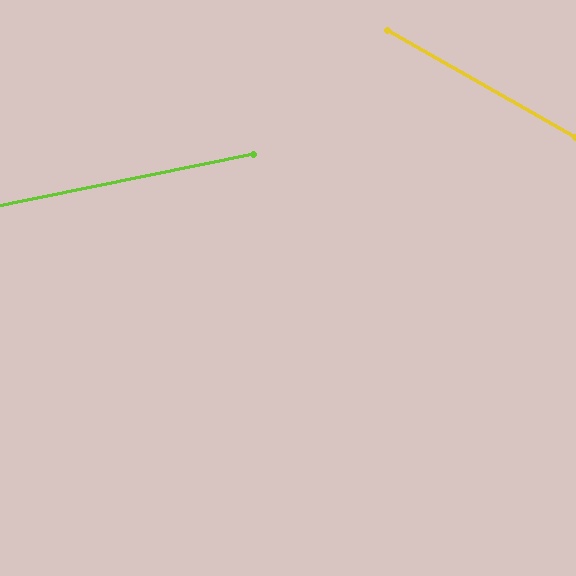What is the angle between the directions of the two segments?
Approximately 41 degrees.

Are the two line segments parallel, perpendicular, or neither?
Neither parallel nor perpendicular — they differ by about 41°.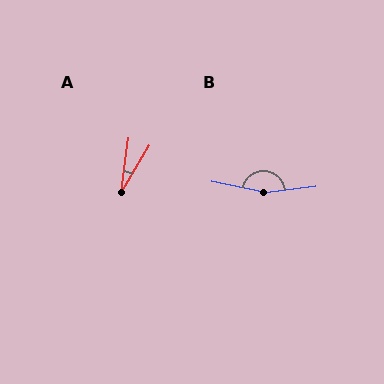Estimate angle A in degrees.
Approximately 23 degrees.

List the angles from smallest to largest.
A (23°), B (162°).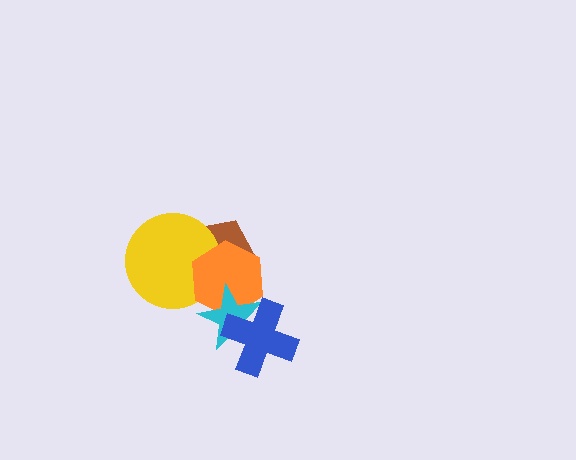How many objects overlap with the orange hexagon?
4 objects overlap with the orange hexagon.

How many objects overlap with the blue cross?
2 objects overlap with the blue cross.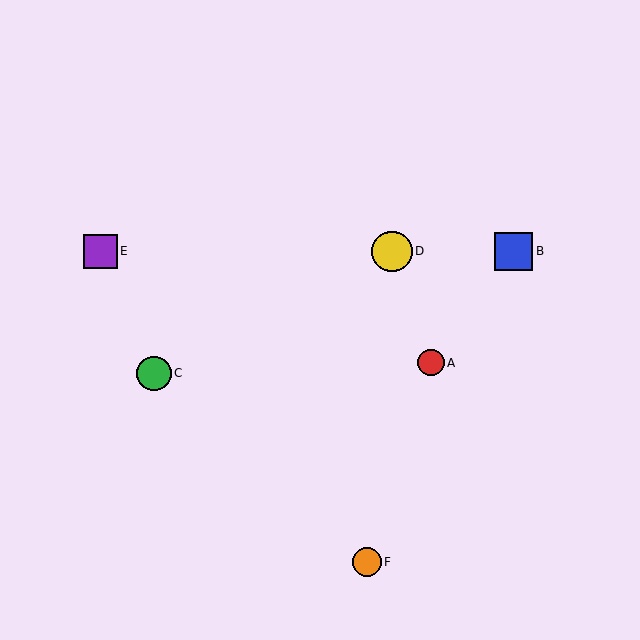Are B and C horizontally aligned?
No, B is at y≈251 and C is at y≈373.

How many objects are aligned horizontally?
3 objects (B, D, E) are aligned horizontally.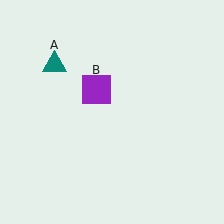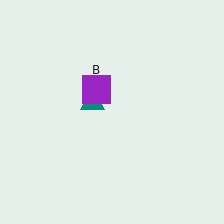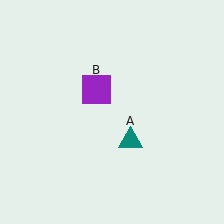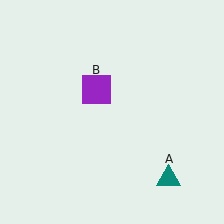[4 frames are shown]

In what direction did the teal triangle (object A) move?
The teal triangle (object A) moved down and to the right.